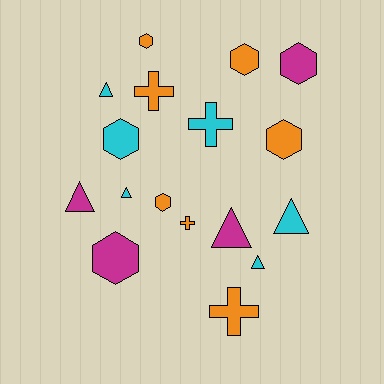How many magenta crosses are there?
There are no magenta crosses.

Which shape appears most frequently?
Hexagon, with 7 objects.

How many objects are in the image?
There are 17 objects.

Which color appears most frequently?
Orange, with 7 objects.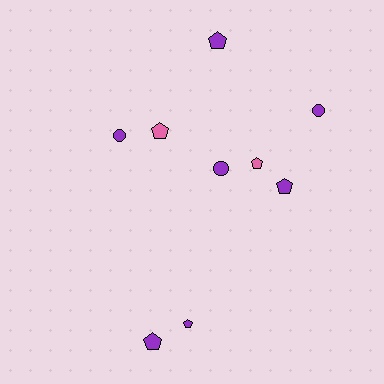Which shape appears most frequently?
Pentagon, with 6 objects.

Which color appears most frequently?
Purple, with 7 objects.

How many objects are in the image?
There are 9 objects.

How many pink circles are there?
There are no pink circles.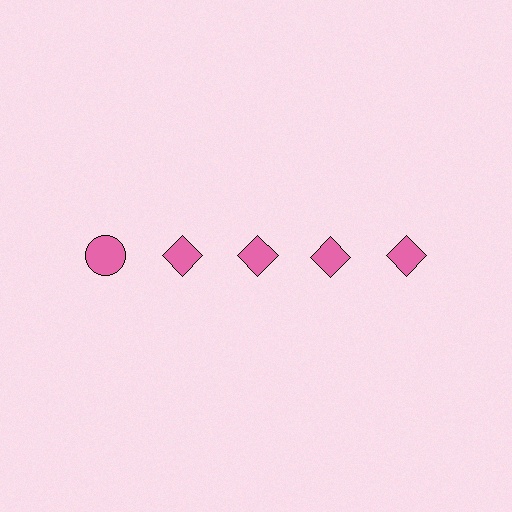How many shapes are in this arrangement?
There are 5 shapes arranged in a grid pattern.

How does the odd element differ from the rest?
It has a different shape: circle instead of diamond.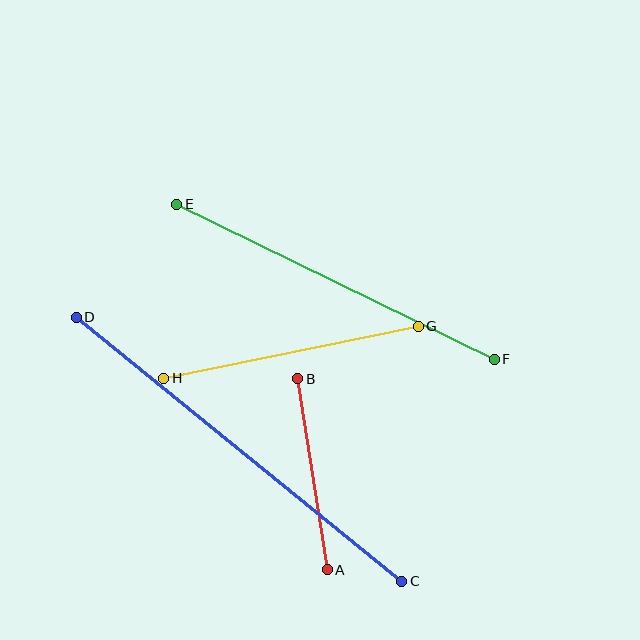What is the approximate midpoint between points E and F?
The midpoint is at approximately (336, 282) pixels.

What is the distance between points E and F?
The distance is approximately 354 pixels.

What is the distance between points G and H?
The distance is approximately 260 pixels.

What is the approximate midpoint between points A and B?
The midpoint is at approximately (312, 474) pixels.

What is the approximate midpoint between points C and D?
The midpoint is at approximately (239, 449) pixels.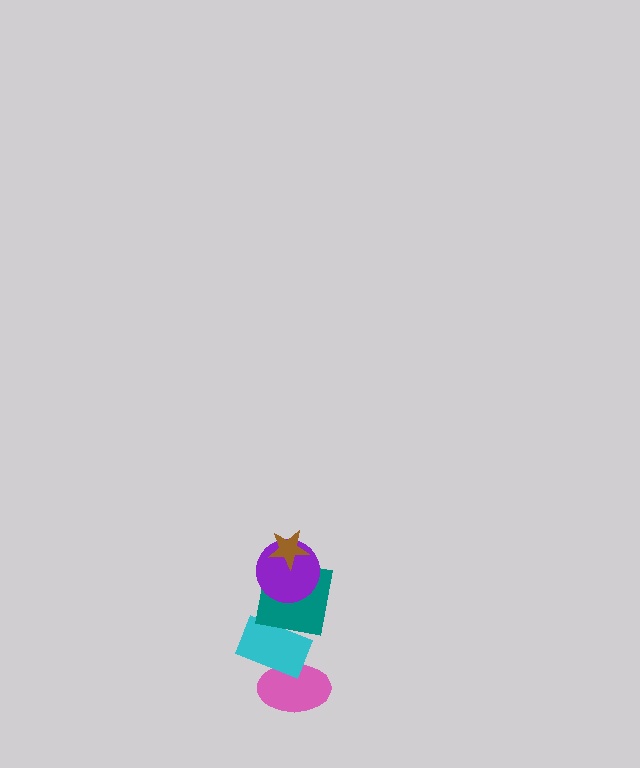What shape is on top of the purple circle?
The brown star is on top of the purple circle.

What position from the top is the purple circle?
The purple circle is 2nd from the top.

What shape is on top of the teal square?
The purple circle is on top of the teal square.